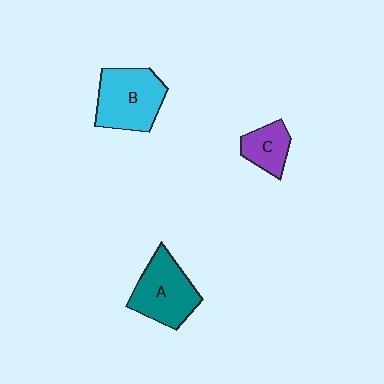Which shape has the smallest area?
Shape C (purple).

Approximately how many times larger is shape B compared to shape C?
Approximately 1.9 times.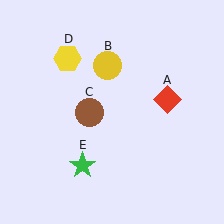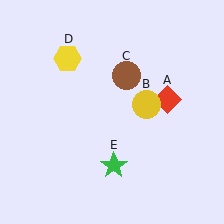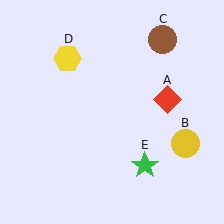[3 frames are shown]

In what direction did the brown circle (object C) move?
The brown circle (object C) moved up and to the right.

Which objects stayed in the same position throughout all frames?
Red diamond (object A) and yellow hexagon (object D) remained stationary.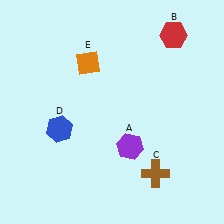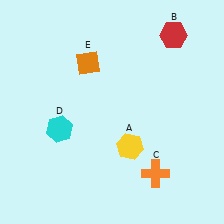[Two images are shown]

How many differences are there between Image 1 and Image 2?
There are 3 differences between the two images.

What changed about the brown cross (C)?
In Image 1, C is brown. In Image 2, it changed to orange.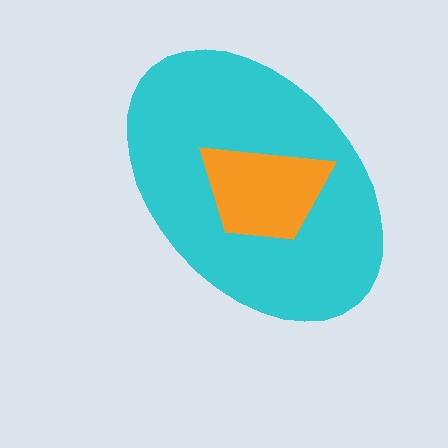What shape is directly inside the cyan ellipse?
The orange trapezoid.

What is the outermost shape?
The cyan ellipse.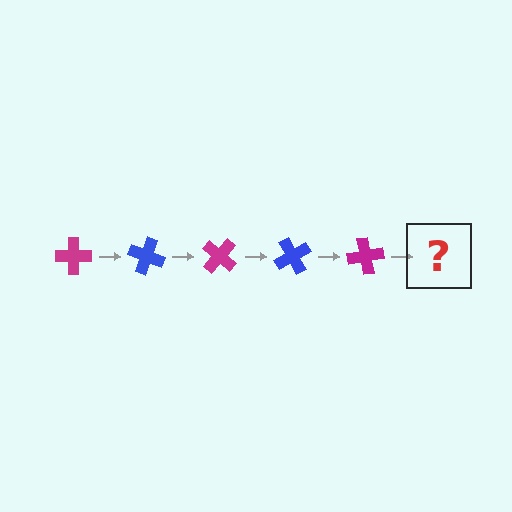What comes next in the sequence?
The next element should be a blue cross, rotated 100 degrees from the start.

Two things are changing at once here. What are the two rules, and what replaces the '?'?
The two rules are that it rotates 20 degrees each step and the color cycles through magenta and blue. The '?' should be a blue cross, rotated 100 degrees from the start.